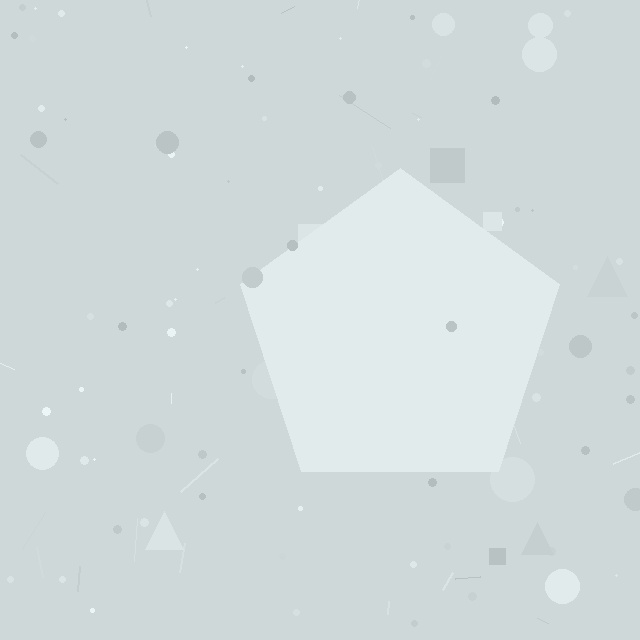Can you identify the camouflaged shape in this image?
The camouflaged shape is a pentagon.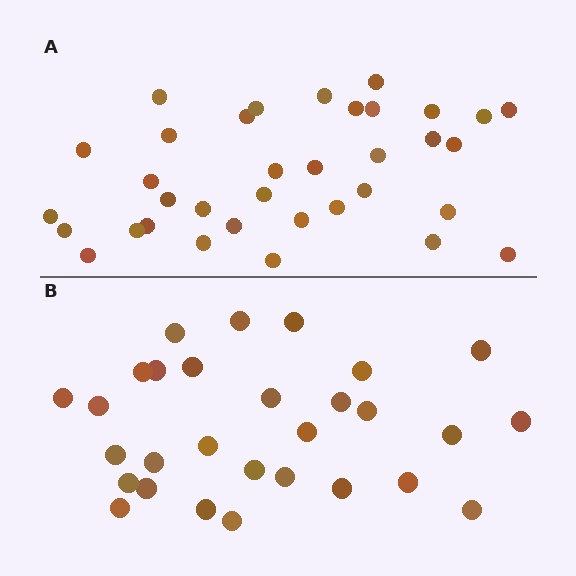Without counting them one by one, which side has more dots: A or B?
Region A (the top region) has more dots.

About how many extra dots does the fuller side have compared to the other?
Region A has about 6 more dots than region B.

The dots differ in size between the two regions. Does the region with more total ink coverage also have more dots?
No. Region B has more total ink coverage because its dots are larger, but region A actually contains more individual dots. Total area can be misleading — the number of items is what matters here.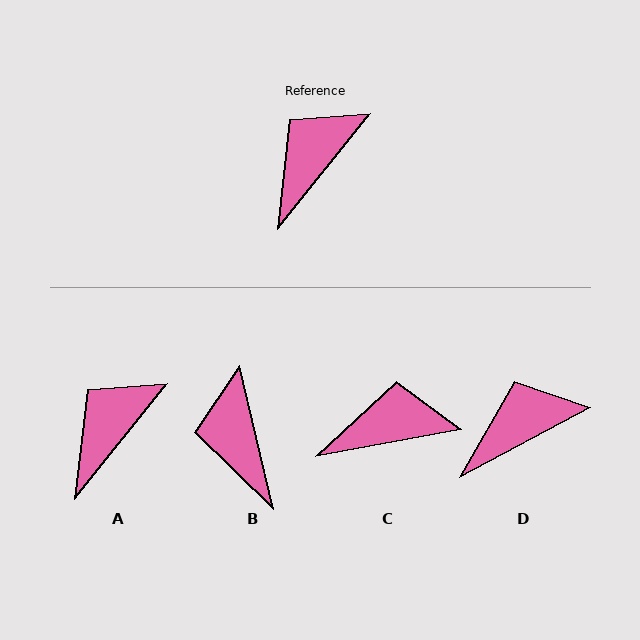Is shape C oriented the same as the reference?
No, it is off by about 41 degrees.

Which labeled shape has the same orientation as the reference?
A.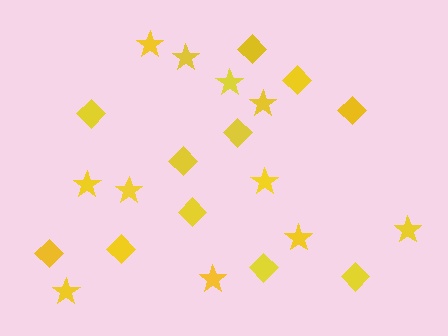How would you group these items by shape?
There are 2 groups: one group of stars (11) and one group of diamonds (11).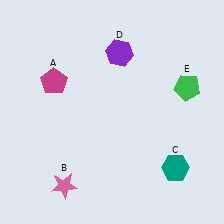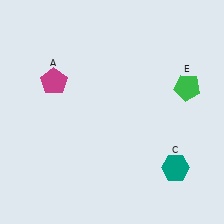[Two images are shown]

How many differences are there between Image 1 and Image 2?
There are 2 differences between the two images.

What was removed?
The pink star (B), the purple hexagon (D) were removed in Image 2.